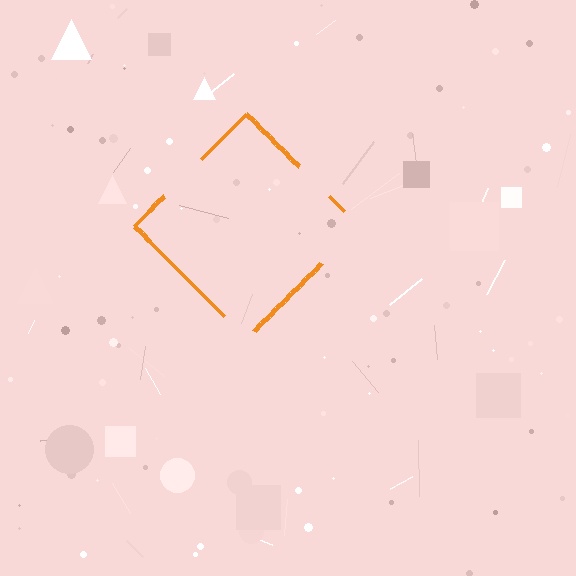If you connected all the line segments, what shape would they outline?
They would outline a diamond.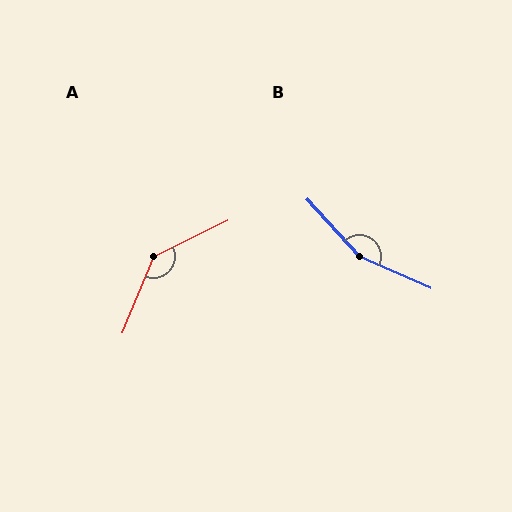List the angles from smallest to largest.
A (138°), B (156°).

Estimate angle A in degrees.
Approximately 138 degrees.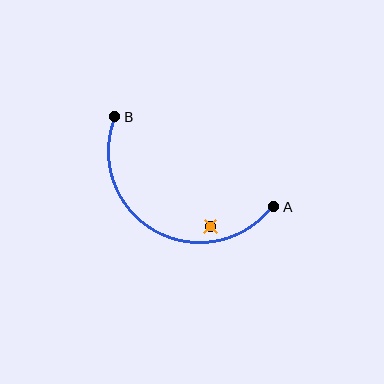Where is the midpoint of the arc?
The arc midpoint is the point on the curve farthest from the straight line joining A and B. It sits below that line.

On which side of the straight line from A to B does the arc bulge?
The arc bulges below the straight line connecting A and B.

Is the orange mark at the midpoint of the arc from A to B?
No — the orange mark does not lie on the arc at all. It sits slightly inside the curve.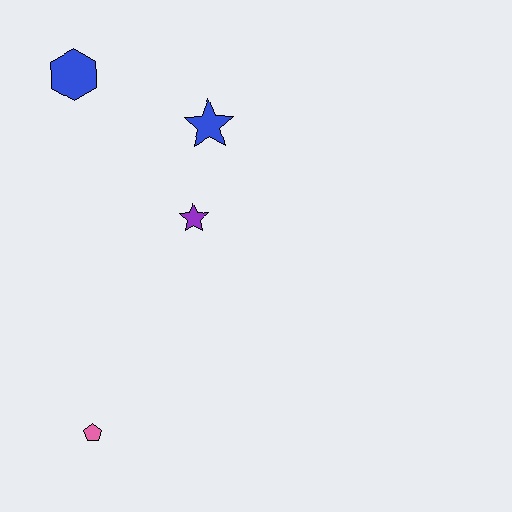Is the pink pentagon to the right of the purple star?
No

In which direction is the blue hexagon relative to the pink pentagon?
The blue hexagon is above the pink pentagon.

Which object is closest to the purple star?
The blue star is closest to the purple star.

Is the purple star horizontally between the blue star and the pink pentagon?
Yes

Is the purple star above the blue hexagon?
No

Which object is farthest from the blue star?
The pink pentagon is farthest from the blue star.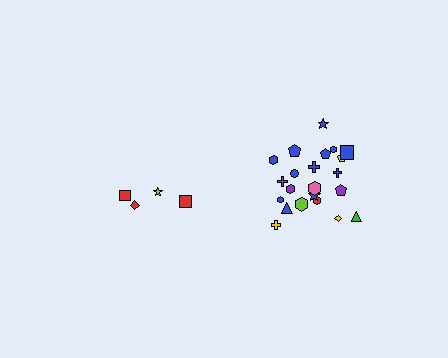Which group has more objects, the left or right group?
The right group.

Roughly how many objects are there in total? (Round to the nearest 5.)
Roughly 25 objects in total.